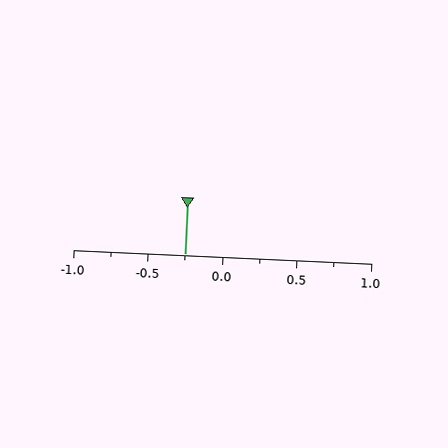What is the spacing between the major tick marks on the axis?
The major ticks are spaced 0.5 apart.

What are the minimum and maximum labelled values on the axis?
The axis runs from -1.0 to 1.0.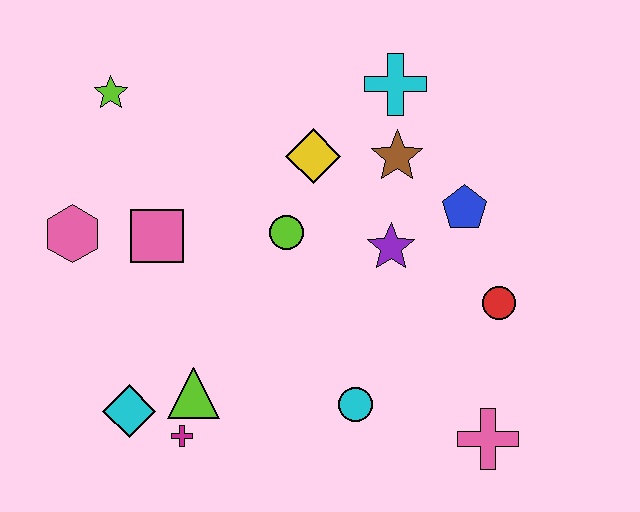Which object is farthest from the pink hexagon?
The pink cross is farthest from the pink hexagon.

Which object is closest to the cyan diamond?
The magenta cross is closest to the cyan diamond.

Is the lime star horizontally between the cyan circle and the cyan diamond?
No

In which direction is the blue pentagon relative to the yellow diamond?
The blue pentagon is to the right of the yellow diamond.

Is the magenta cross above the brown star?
No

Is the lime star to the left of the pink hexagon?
No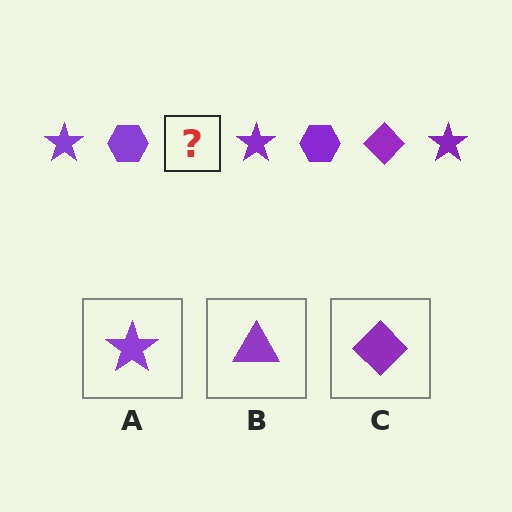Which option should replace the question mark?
Option C.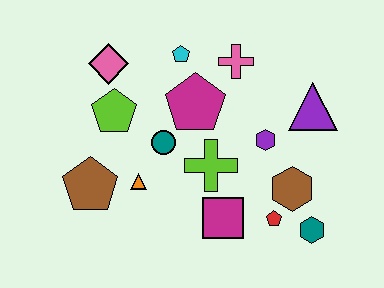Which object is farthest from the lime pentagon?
The teal hexagon is farthest from the lime pentagon.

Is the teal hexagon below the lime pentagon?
Yes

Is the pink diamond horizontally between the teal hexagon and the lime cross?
No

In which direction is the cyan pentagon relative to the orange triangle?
The cyan pentagon is above the orange triangle.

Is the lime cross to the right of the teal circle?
Yes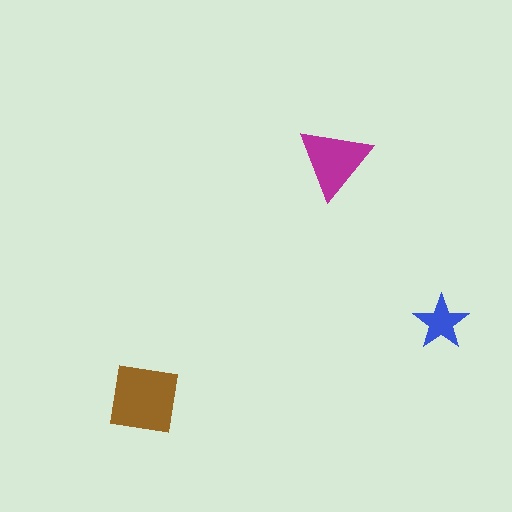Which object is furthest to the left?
The brown square is leftmost.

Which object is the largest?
The brown square.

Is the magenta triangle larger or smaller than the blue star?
Larger.